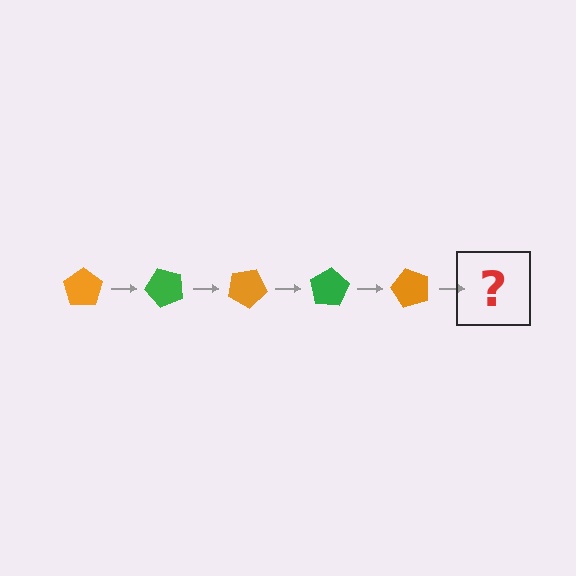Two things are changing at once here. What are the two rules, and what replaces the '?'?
The two rules are that it rotates 50 degrees each step and the color cycles through orange and green. The '?' should be a green pentagon, rotated 250 degrees from the start.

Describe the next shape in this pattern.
It should be a green pentagon, rotated 250 degrees from the start.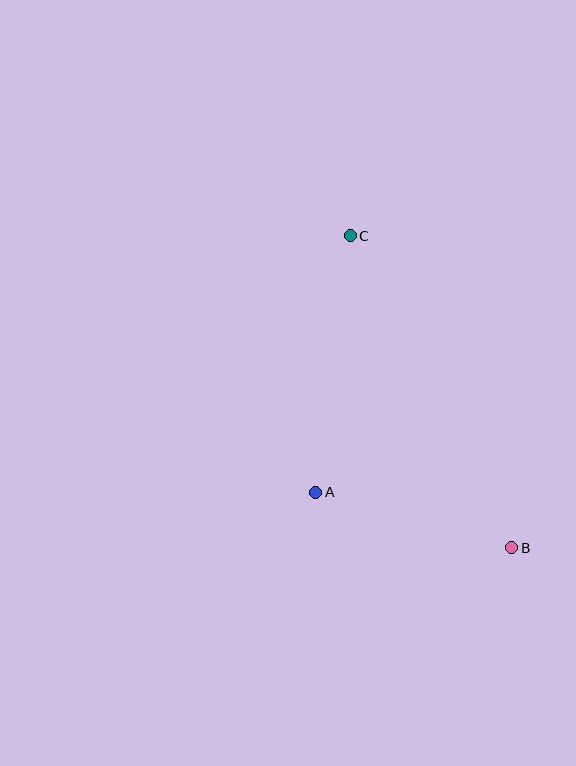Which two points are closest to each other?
Points A and B are closest to each other.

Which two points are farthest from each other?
Points B and C are farthest from each other.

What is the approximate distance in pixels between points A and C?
The distance between A and C is approximately 259 pixels.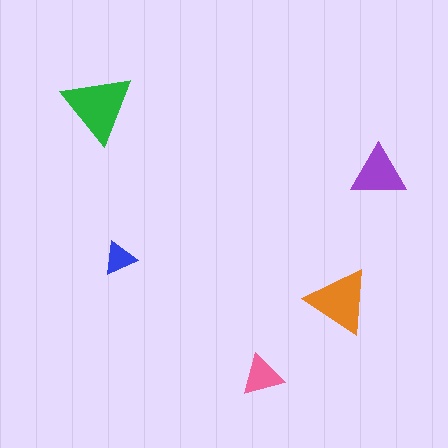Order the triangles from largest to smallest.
the green one, the orange one, the purple one, the pink one, the blue one.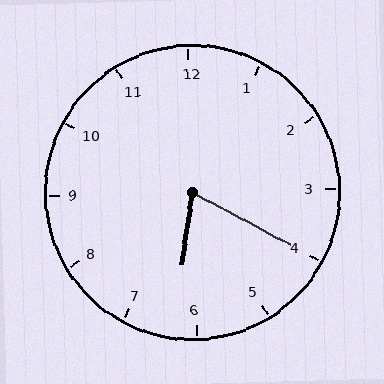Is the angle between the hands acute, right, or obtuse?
It is acute.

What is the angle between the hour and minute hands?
Approximately 70 degrees.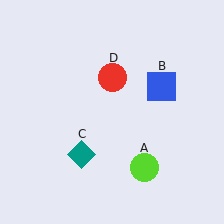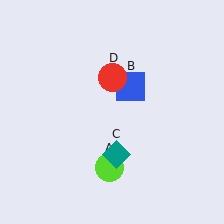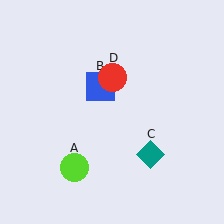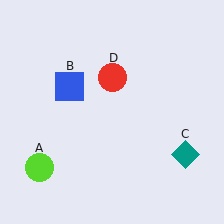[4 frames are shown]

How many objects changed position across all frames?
3 objects changed position: lime circle (object A), blue square (object B), teal diamond (object C).